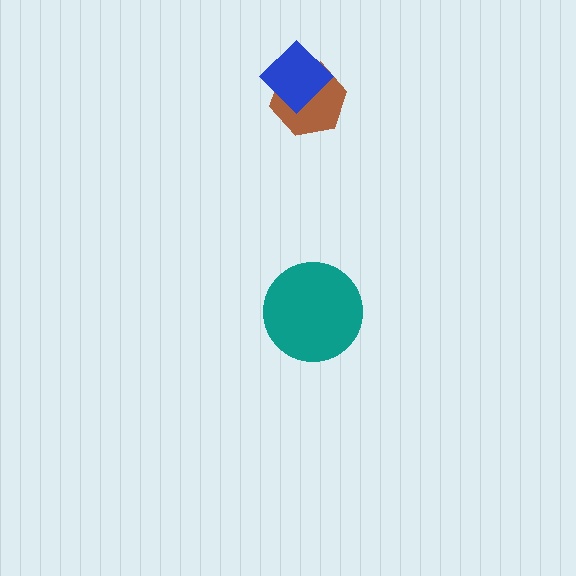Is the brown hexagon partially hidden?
Yes, it is partially covered by another shape.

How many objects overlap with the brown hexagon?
1 object overlaps with the brown hexagon.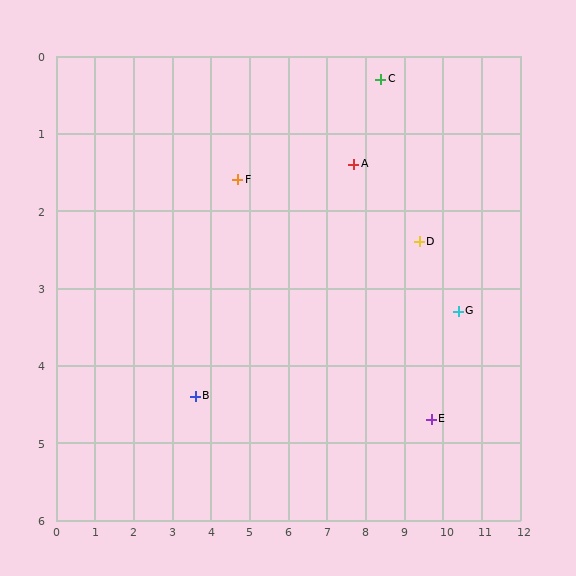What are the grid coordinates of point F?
Point F is at approximately (4.7, 1.6).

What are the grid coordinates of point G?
Point G is at approximately (10.4, 3.3).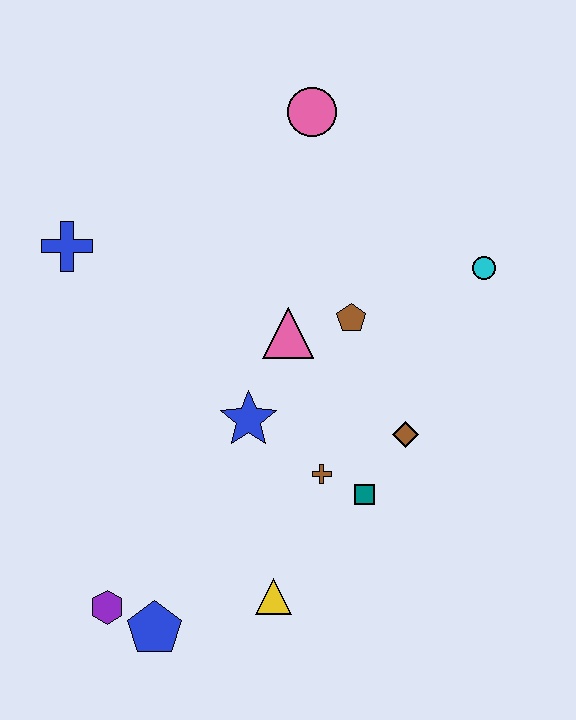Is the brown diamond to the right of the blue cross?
Yes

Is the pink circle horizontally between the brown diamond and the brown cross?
No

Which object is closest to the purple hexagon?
The blue pentagon is closest to the purple hexagon.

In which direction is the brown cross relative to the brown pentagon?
The brown cross is below the brown pentagon.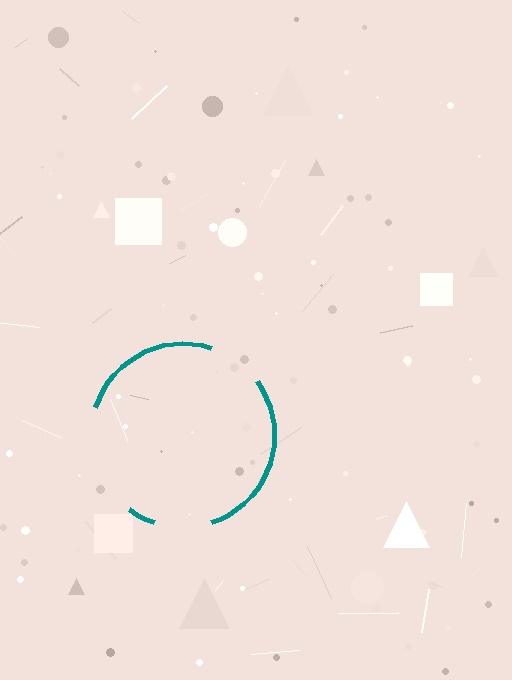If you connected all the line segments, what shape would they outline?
They would outline a circle.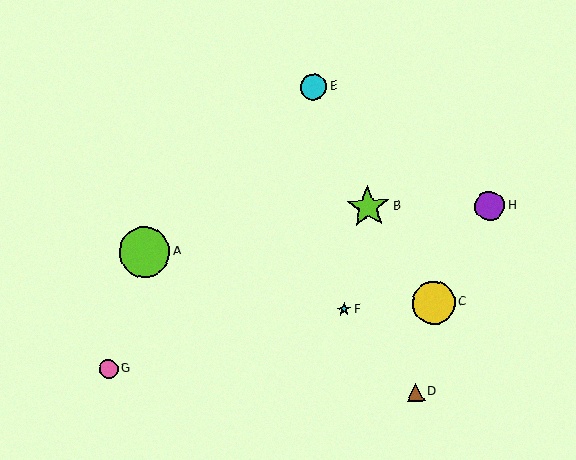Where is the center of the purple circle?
The center of the purple circle is at (490, 206).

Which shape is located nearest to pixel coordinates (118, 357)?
The pink circle (labeled G) at (108, 369) is nearest to that location.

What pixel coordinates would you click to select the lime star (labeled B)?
Click at (368, 207) to select the lime star B.